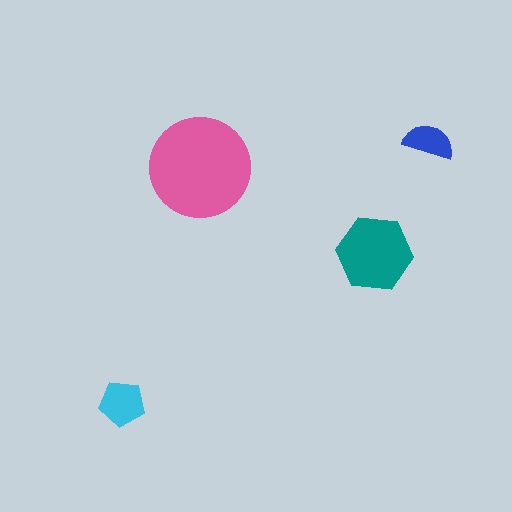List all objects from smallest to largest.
The blue semicircle, the cyan pentagon, the teal hexagon, the pink circle.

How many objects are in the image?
There are 4 objects in the image.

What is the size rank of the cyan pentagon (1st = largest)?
3rd.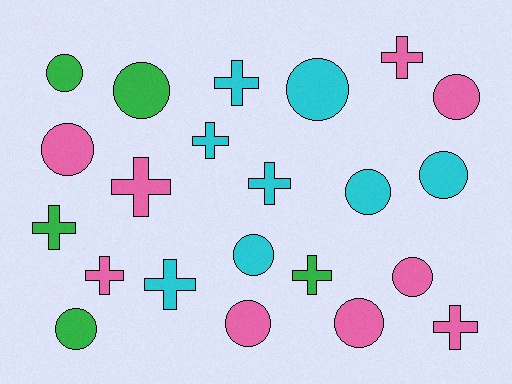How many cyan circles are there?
There are 4 cyan circles.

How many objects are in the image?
There are 22 objects.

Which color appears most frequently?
Pink, with 9 objects.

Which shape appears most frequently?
Circle, with 12 objects.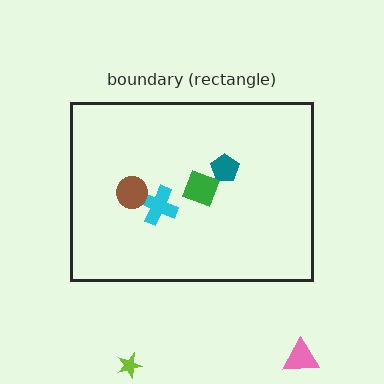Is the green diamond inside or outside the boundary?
Inside.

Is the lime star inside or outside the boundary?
Outside.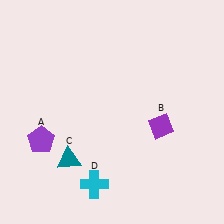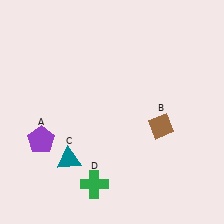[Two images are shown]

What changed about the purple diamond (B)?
In Image 1, B is purple. In Image 2, it changed to brown.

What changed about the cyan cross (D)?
In Image 1, D is cyan. In Image 2, it changed to green.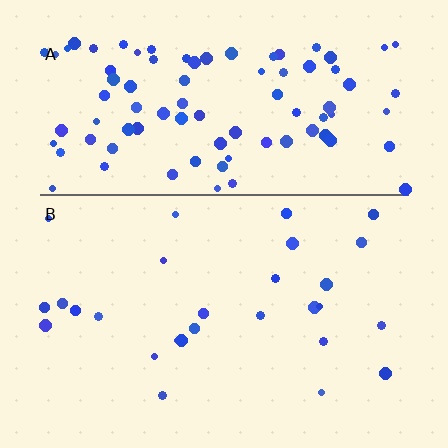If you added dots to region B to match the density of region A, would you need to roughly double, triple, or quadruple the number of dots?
Approximately triple.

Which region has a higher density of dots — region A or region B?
A (the top).